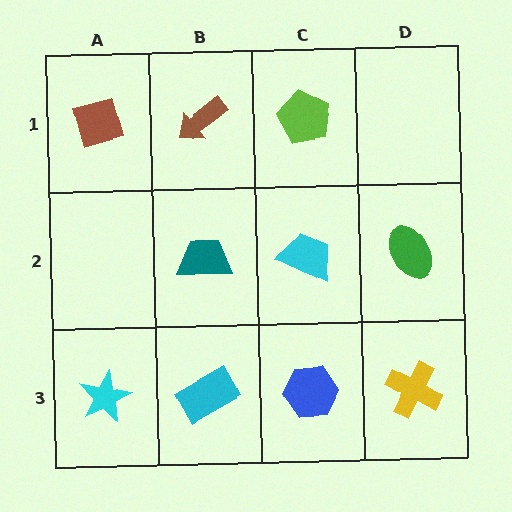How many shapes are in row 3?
4 shapes.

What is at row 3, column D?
A yellow cross.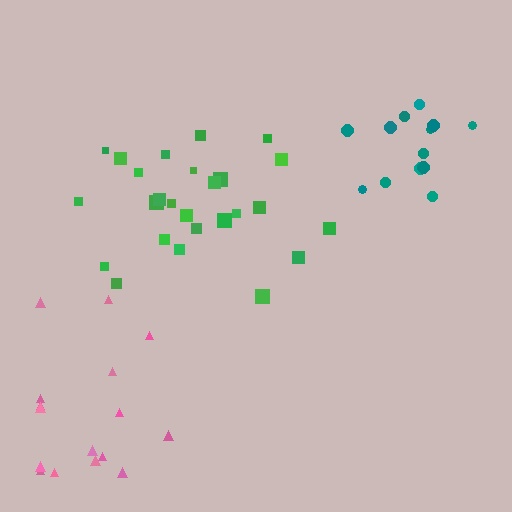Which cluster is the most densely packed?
Teal.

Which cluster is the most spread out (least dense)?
Pink.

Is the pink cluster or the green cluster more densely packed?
Green.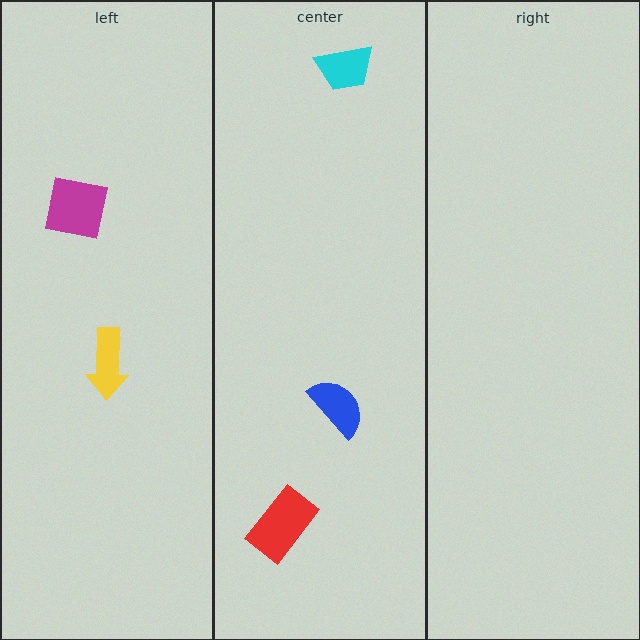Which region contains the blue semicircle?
The center region.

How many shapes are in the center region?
3.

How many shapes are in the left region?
2.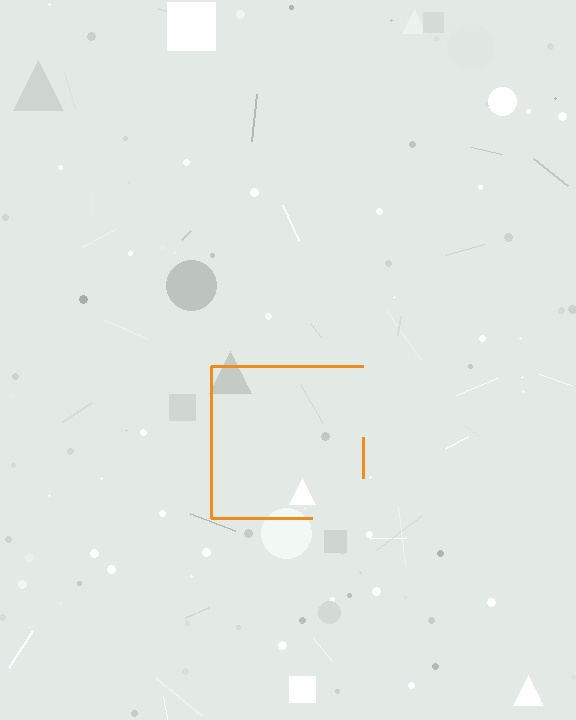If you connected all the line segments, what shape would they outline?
They would outline a square.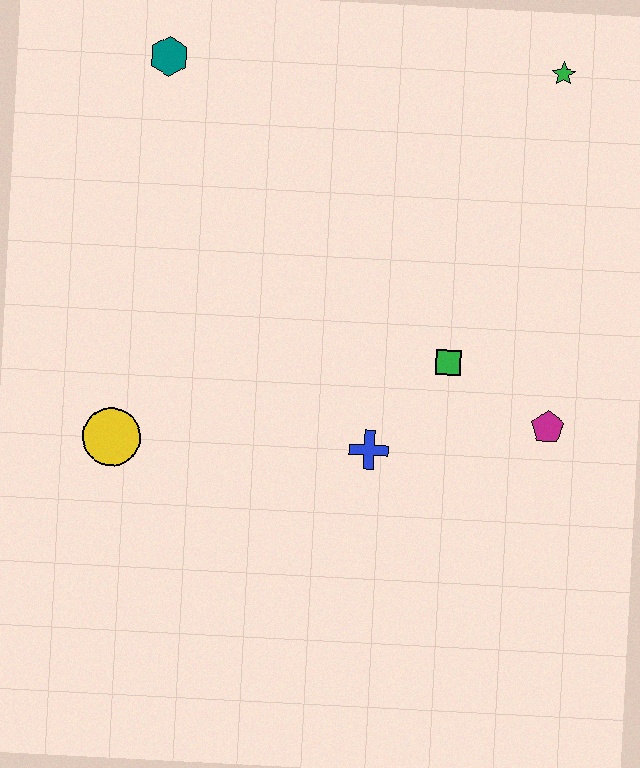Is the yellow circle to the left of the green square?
Yes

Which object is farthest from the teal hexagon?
The magenta pentagon is farthest from the teal hexagon.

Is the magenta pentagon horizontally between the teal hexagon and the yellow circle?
No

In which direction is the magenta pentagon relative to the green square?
The magenta pentagon is to the right of the green square.